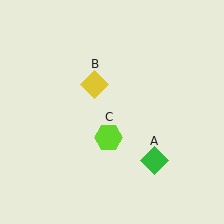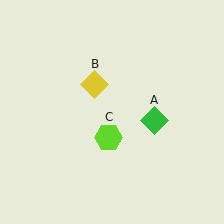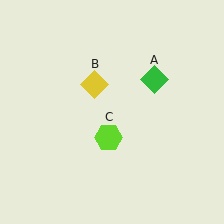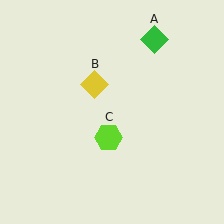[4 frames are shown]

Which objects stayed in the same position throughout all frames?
Yellow diamond (object B) and lime hexagon (object C) remained stationary.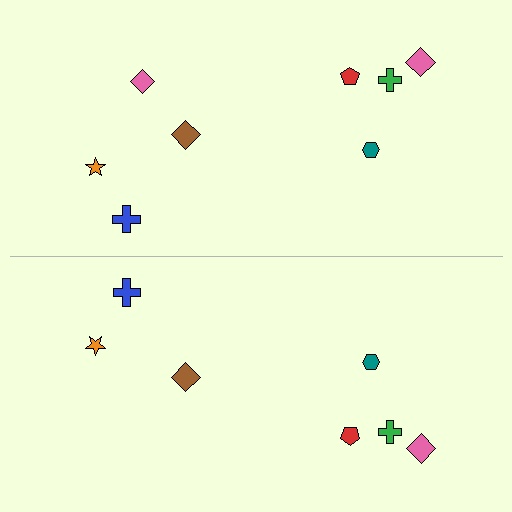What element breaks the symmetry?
A pink diamond is missing from the bottom side.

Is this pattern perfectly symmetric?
No, the pattern is not perfectly symmetric. A pink diamond is missing from the bottom side.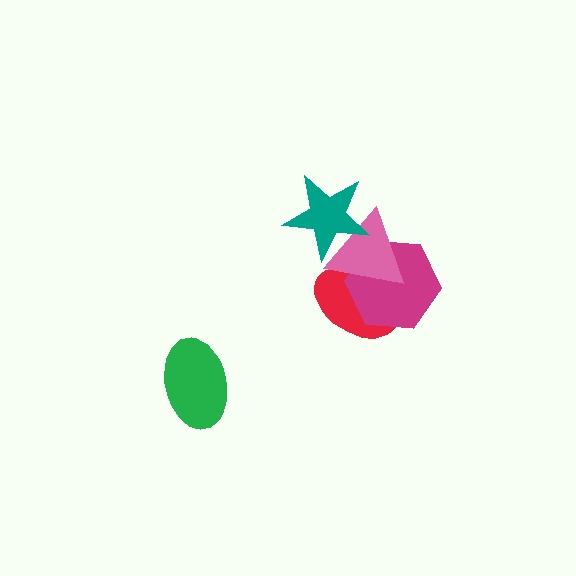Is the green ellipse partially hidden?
No, no other shape covers it.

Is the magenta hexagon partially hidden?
Yes, it is partially covered by another shape.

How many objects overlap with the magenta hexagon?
2 objects overlap with the magenta hexagon.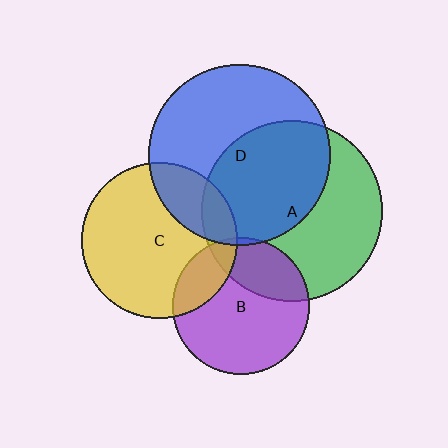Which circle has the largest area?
Circle D (blue).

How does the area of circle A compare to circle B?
Approximately 1.8 times.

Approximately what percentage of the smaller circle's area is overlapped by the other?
Approximately 10%.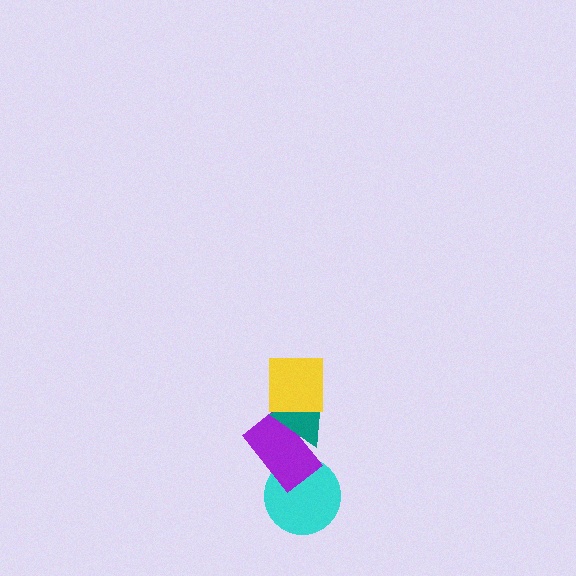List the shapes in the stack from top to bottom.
From top to bottom: the yellow square, the teal triangle, the purple rectangle, the cyan circle.